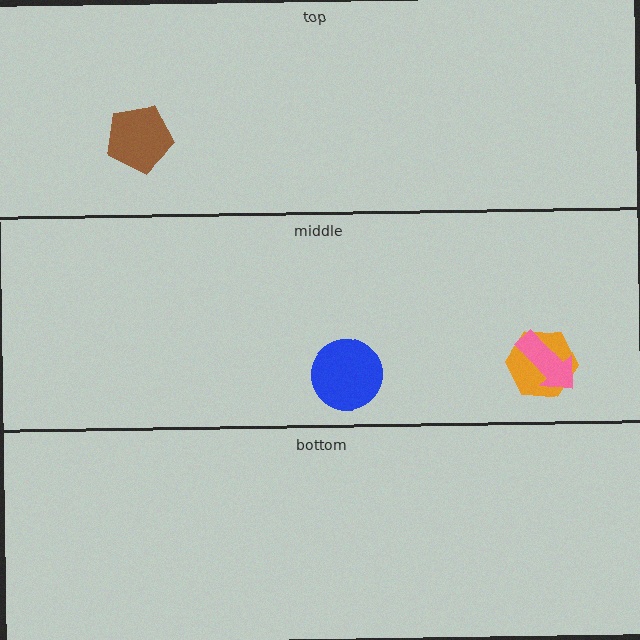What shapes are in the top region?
The brown pentagon.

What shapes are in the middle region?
The orange hexagon, the blue circle, the pink arrow.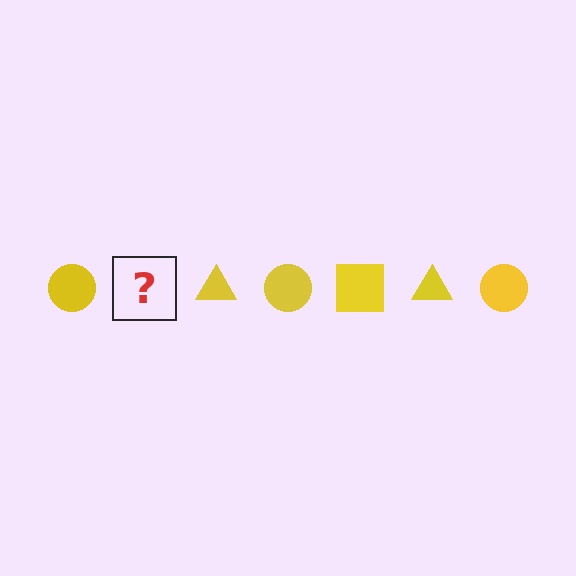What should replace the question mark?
The question mark should be replaced with a yellow square.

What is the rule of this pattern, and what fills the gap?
The rule is that the pattern cycles through circle, square, triangle shapes in yellow. The gap should be filled with a yellow square.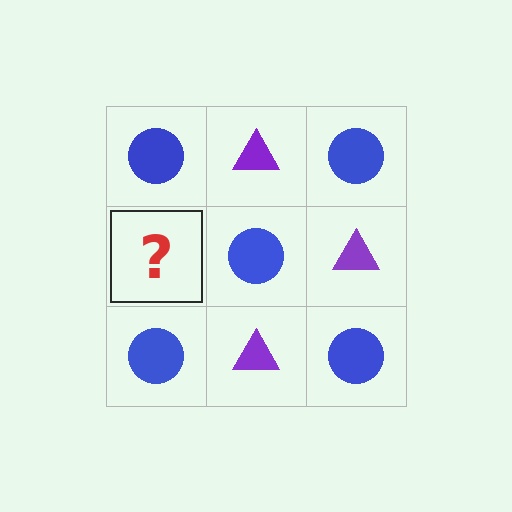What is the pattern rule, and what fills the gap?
The rule is that it alternates blue circle and purple triangle in a checkerboard pattern. The gap should be filled with a purple triangle.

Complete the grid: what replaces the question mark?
The question mark should be replaced with a purple triangle.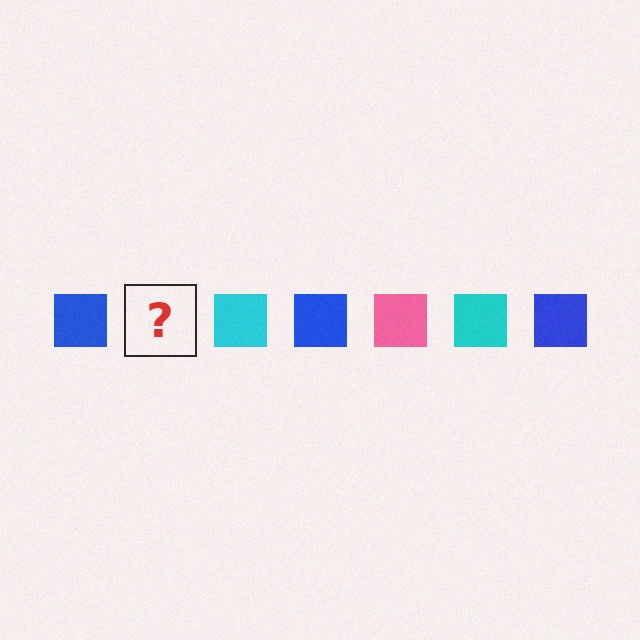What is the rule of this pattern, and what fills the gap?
The rule is that the pattern cycles through blue, pink, cyan squares. The gap should be filled with a pink square.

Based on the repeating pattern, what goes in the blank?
The blank should be a pink square.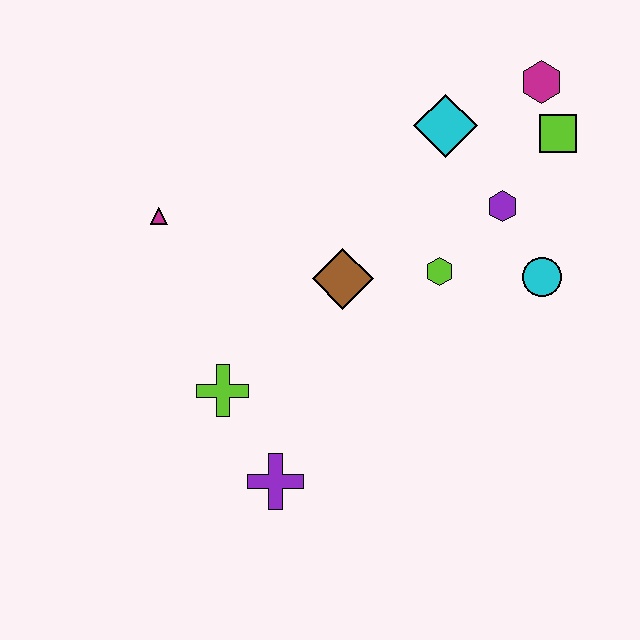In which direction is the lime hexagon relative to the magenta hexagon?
The lime hexagon is below the magenta hexagon.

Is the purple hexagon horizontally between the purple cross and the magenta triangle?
No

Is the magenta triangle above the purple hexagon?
No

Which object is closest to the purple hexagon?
The cyan circle is closest to the purple hexagon.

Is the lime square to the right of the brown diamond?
Yes